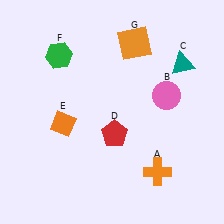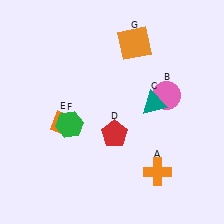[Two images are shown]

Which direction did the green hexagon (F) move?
The green hexagon (F) moved down.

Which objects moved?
The objects that moved are: the teal triangle (C), the green hexagon (F).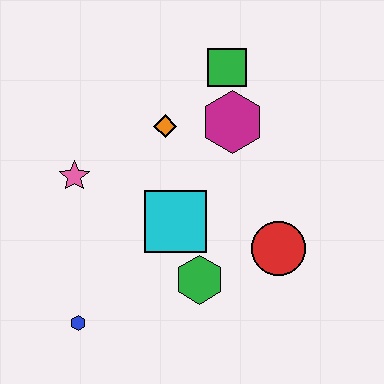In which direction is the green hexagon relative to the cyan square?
The green hexagon is below the cyan square.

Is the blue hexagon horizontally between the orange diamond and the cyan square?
No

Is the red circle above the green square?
No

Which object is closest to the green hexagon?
The cyan square is closest to the green hexagon.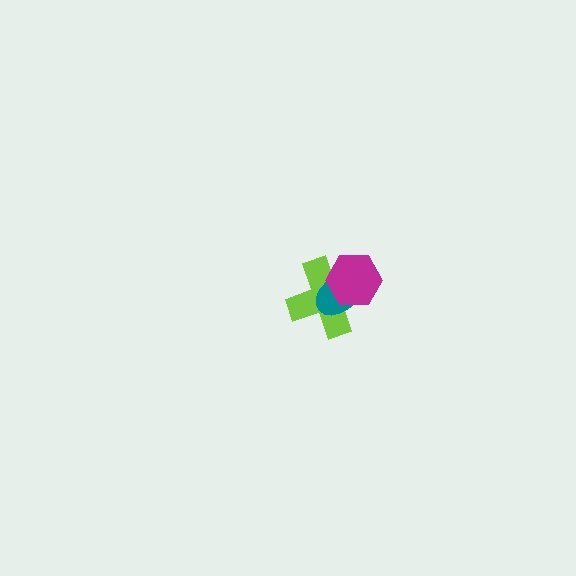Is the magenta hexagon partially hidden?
No, no other shape covers it.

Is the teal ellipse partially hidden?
Yes, it is partially covered by another shape.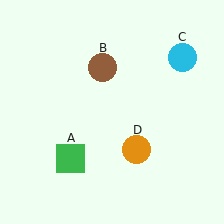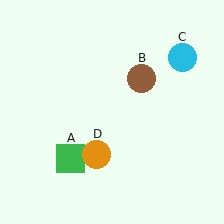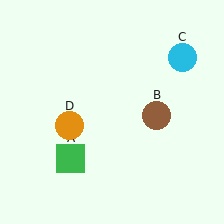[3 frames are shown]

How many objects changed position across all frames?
2 objects changed position: brown circle (object B), orange circle (object D).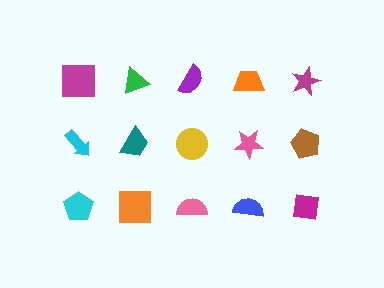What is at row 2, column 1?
A cyan arrow.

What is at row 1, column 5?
A magenta star.